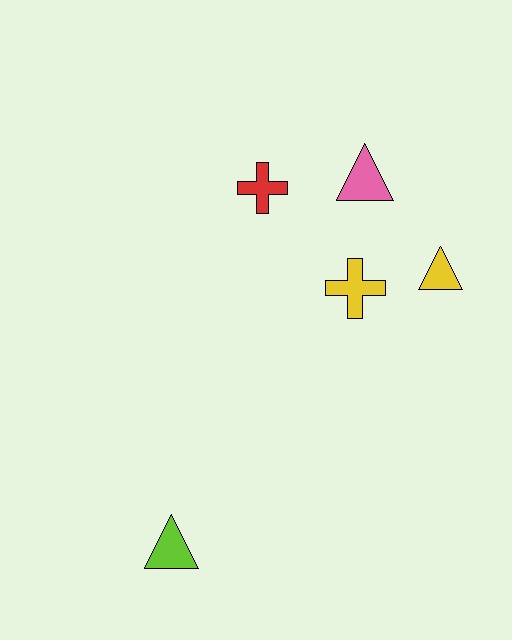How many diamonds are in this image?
There are no diamonds.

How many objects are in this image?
There are 5 objects.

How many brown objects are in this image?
There are no brown objects.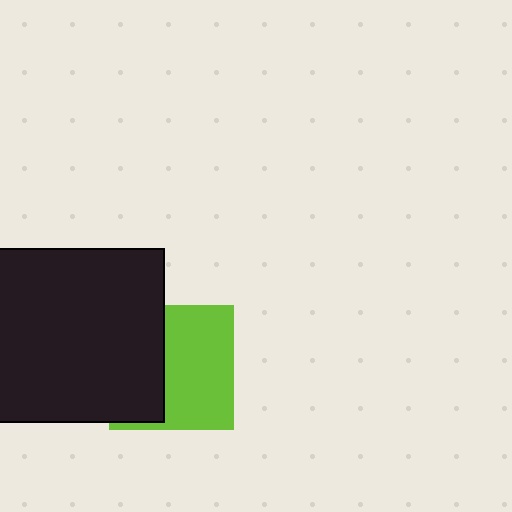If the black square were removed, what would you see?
You would see the complete lime square.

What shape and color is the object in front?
The object in front is a black square.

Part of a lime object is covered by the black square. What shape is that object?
It is a square.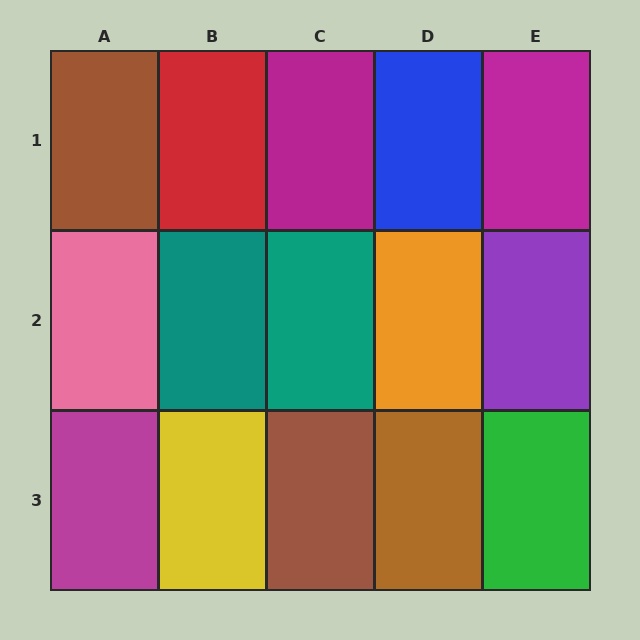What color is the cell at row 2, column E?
Purple.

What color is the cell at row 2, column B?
Teal.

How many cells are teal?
2 cells are teal.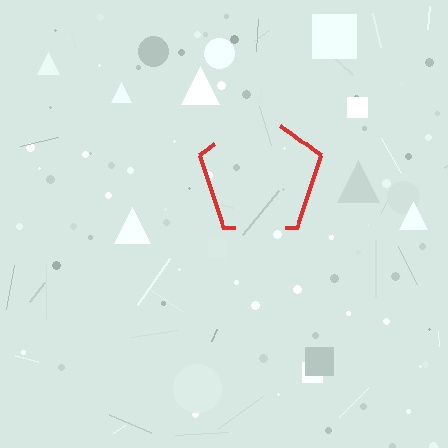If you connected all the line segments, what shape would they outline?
They would outline a pentagon.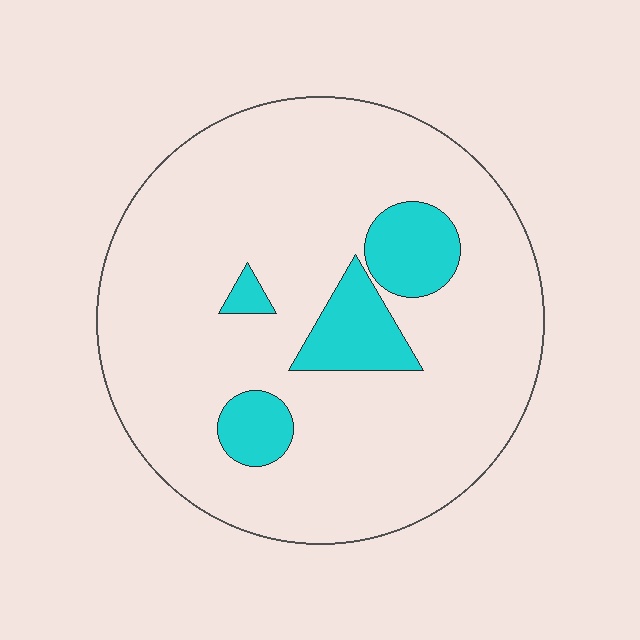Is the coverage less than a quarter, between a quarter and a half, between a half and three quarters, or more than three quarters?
Less than a quarter.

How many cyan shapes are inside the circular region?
4.